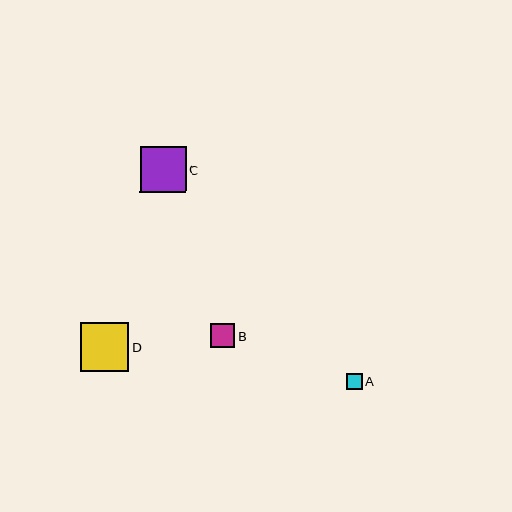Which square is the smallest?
Square A is the smallest with a size of approximately 16 pixels.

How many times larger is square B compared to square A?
Square B is approximately 1.6 times the size of square A.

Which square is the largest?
Square D is the largest with a size of approximately 48 pixels.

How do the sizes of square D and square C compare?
Square D and square C are approximately the same size.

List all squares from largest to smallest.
From largest to smallest: D, C, B, A.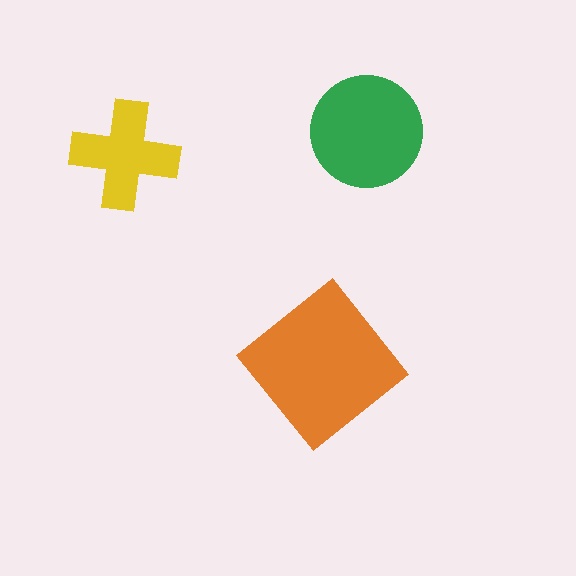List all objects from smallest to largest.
The yellow cross, the green circle, the orange diamond.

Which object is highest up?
The green circle is topmost.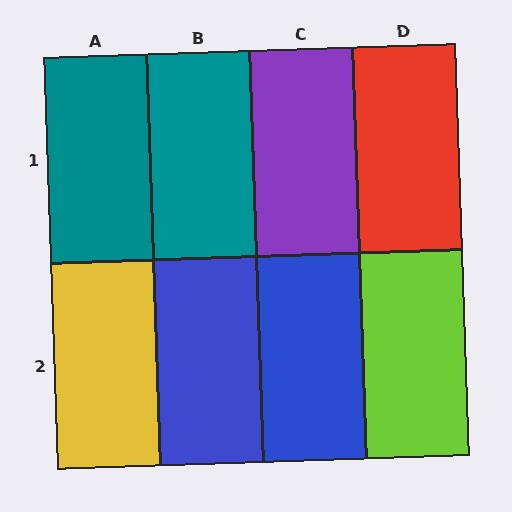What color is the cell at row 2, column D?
Lime.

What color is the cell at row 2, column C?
Blue.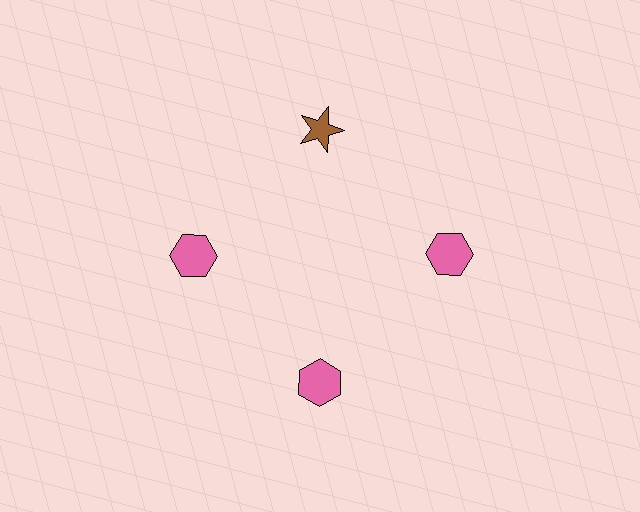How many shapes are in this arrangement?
There are 4 shapes arranged in a ring pattern.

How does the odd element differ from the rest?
It differs in both color (brown instead of pink) and shape (star instead of hexagon).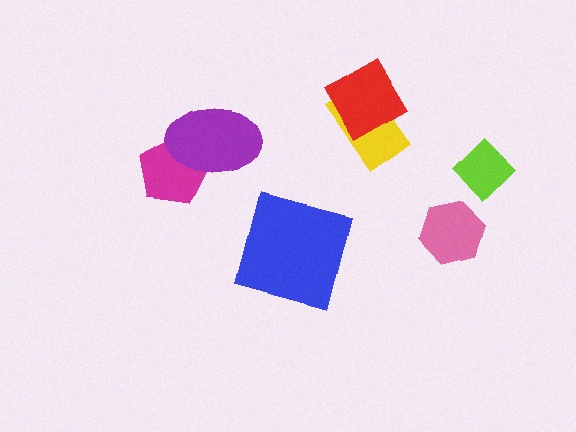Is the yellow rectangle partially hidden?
Yes, it is partially covered by another shape.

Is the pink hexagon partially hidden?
No, no other shape covers it.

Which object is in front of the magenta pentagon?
The purple ellipse is in front of the magenta pentagon.